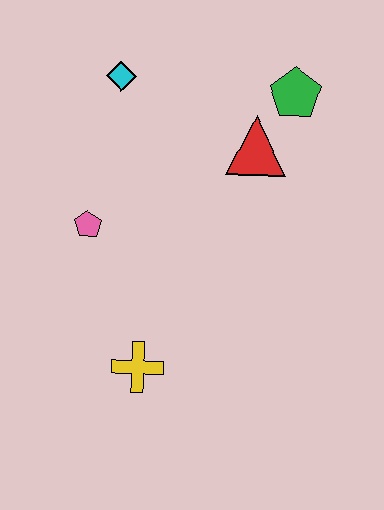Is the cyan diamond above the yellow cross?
Yes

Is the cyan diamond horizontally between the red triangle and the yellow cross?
No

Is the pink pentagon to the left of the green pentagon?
Yes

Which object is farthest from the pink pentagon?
The green pentagon is farthest from the pink pentagon.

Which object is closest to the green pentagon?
The red triangle is closest to the green pentagon.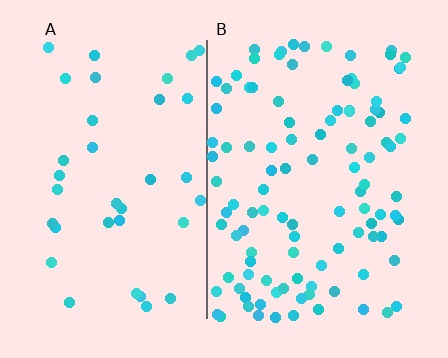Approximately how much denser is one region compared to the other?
Approximately 2.9× — region B over region A.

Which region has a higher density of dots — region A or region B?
B (the right).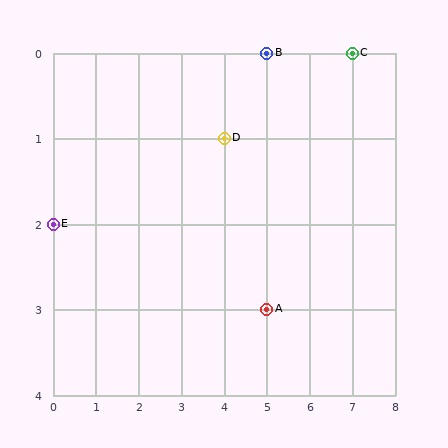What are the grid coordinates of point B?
Point B is at grid coordinates (5, 0).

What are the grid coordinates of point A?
Point A is at grid coordinates (5, 3).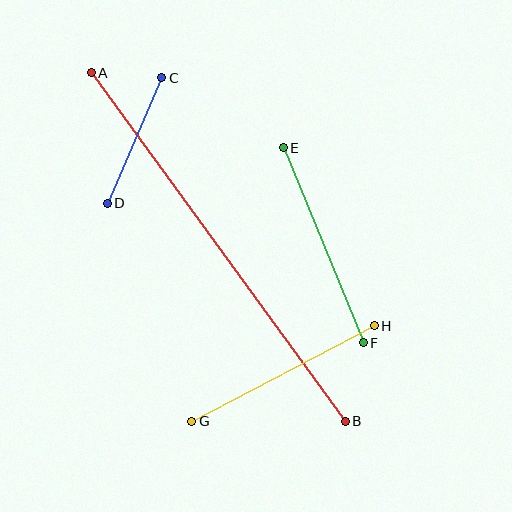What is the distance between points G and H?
The distance is approximately 206 pixels.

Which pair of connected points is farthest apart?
Points A and B are farthest apart.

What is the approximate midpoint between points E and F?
The midpoint is at approximately (323, 245) pixels.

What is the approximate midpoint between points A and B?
The midpoint is at approximately (218, 247) pixels.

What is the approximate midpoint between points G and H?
The midpoint is at approximately (283, 373) pixels.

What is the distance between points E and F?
The distance is approximately 211 pixels.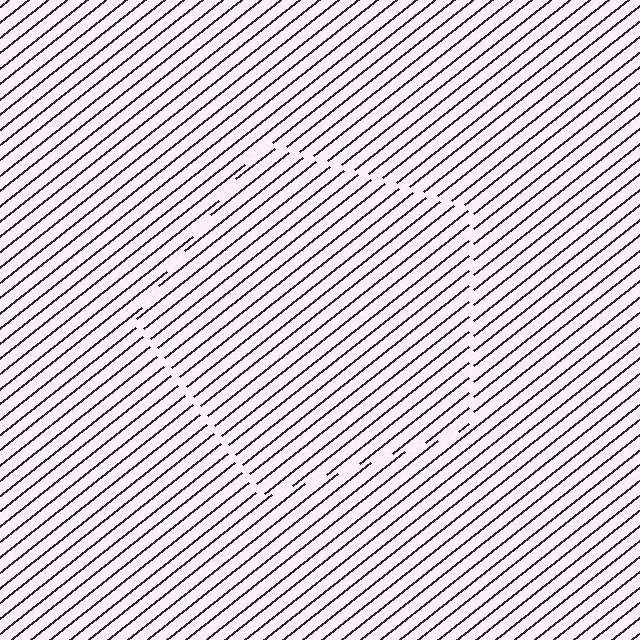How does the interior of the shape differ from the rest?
The interior of the shape contains the same grating, shifted by half a period — the contour is defined by the phase discontinuity where line-ends from the inner and outer gratings abut.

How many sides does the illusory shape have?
5 sides — the line-ends trace a pentagon.